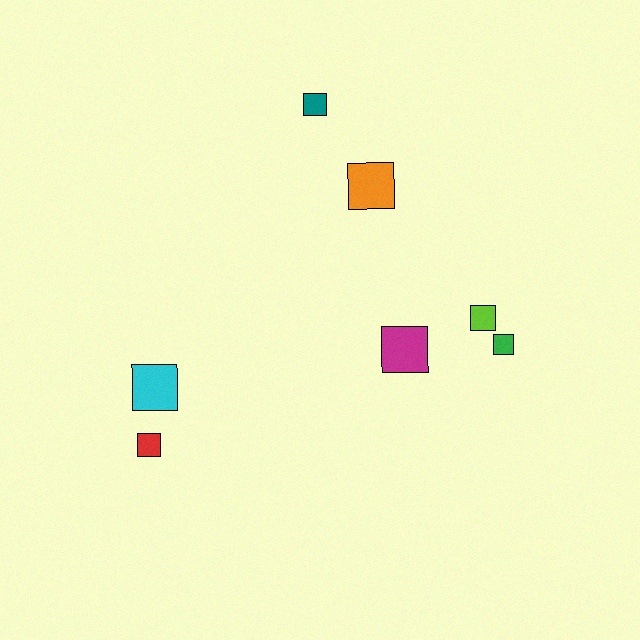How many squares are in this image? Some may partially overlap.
There are 7 squares.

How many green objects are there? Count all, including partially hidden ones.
There is 1 green object.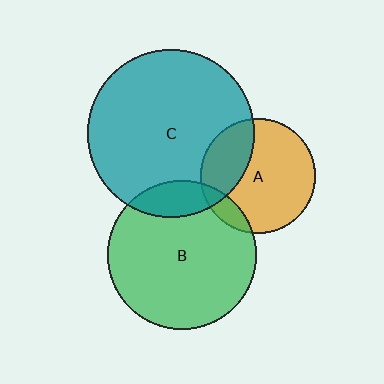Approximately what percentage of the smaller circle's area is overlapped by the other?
Approximately 10%.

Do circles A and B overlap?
Yes.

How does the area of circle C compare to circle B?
Approximately 1.3 times.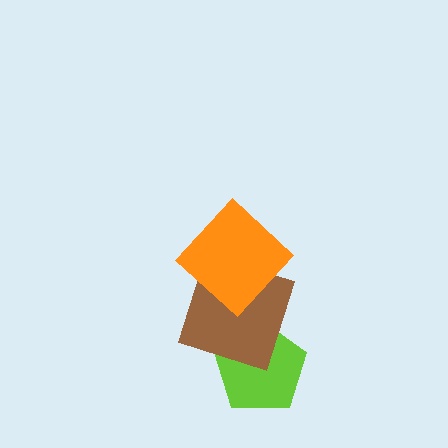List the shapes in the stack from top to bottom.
From top to bottom: the orange diamond, the brown square, the lime pentagon.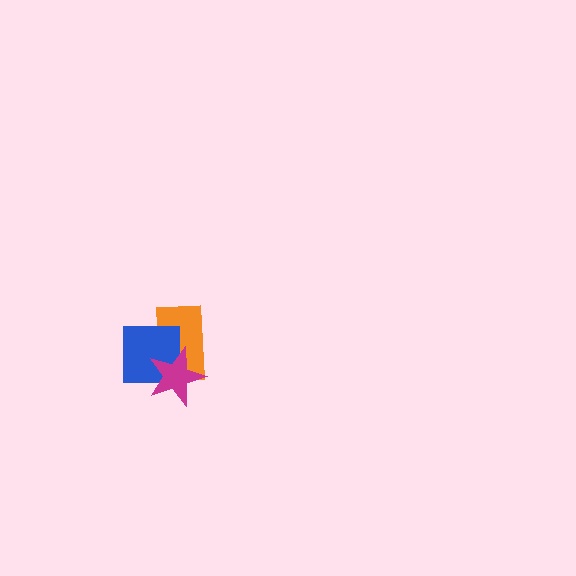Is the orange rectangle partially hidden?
Yes, it is partially covered by another shape.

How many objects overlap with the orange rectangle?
2 objects overlap with the orange rectangle.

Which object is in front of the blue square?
The magenta star is in front of the blue square.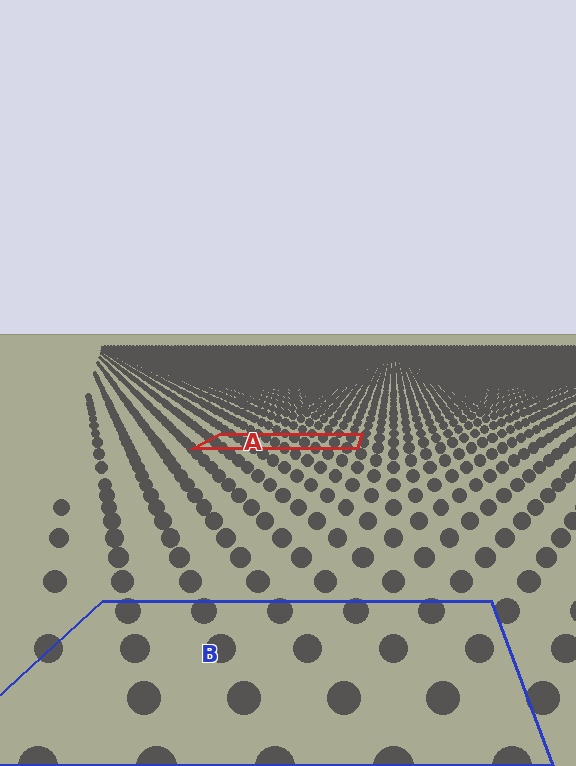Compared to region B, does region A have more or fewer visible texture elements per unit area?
Region A has more texture elements per unit area — they are packed more densely because it is farther away.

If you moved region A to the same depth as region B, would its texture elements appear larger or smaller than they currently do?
They would appear larger. At a closer depth, the same texture elements are projected at a bigger on-screen size.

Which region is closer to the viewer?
Region B is closer. The texture elements there are larger and more spread out.